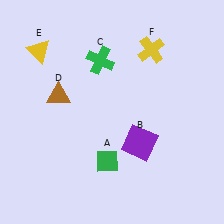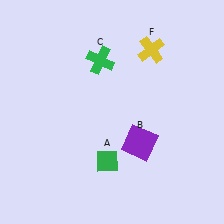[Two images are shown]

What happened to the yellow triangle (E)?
The yellow triangle (E) was removed in Image 2. It was in the top-left area of Image 1.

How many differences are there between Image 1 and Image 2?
There are 2 differences between the two images.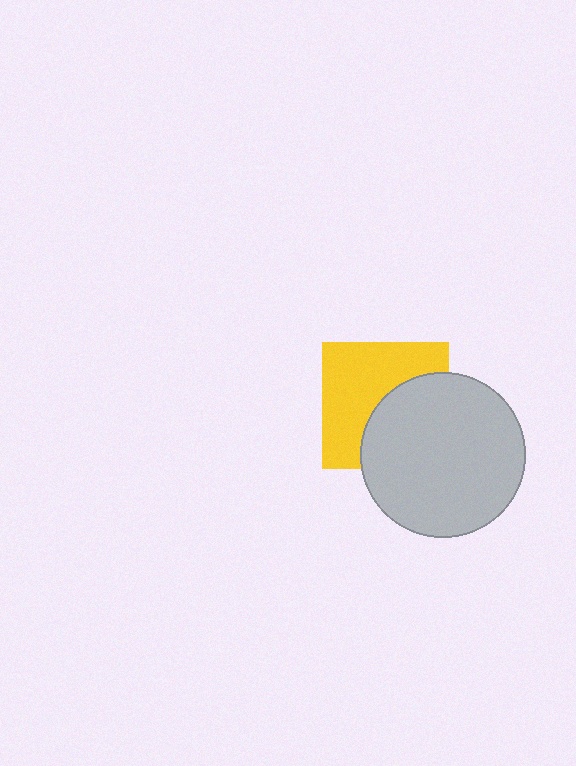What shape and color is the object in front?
The object in front is a light gray circle.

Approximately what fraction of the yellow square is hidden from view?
Roughly 44% of the yellow square is hidden behind the light gray circle.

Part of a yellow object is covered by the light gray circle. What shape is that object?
It is a square.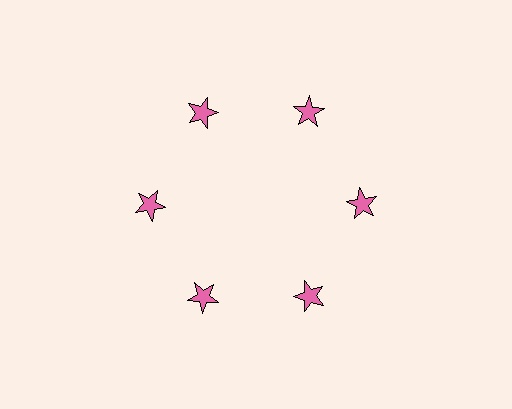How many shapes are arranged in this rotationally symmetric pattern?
There are 6 shapes, arranged in 6 groups of 1.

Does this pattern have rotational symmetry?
Yes, this pattern has 6-fold rotational symmetry. It looks the same after rotating 60 degrees around the center.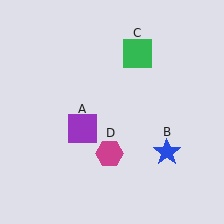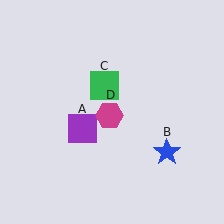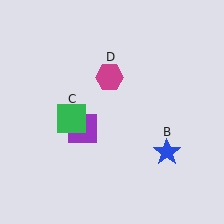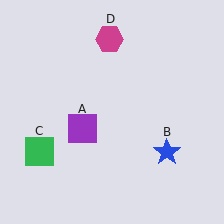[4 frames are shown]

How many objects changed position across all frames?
2 objects changed position: green square (object C), magenta hexagon (object D).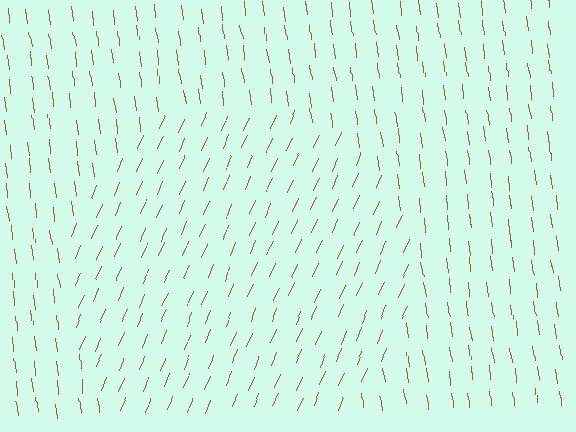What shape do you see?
I see a circle.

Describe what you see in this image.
The image is filled with small brown line segments. A circle region in the image has lines oriented differently from the surrounding lines, creating a visible texture boundary.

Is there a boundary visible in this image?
Yes, there is a texture boundary formed by a change in line orientation.